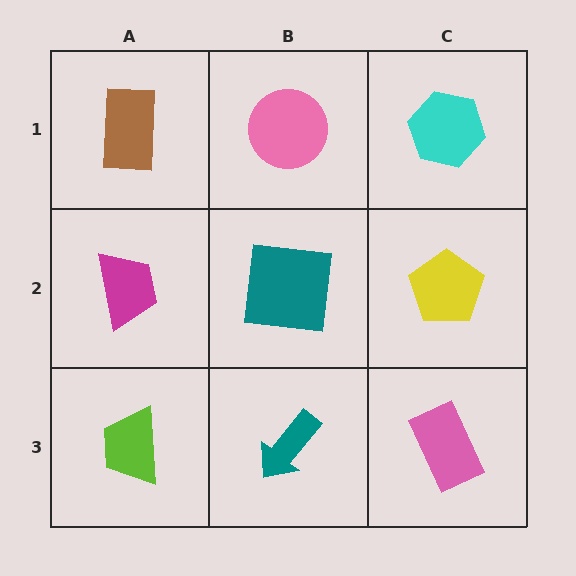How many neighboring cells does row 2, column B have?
4.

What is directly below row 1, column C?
A yellow pentagon.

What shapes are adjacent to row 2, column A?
A brown rectangle (row 1, column A), a lime trapezoid (row 3, column A), a teal square (row 2, column B).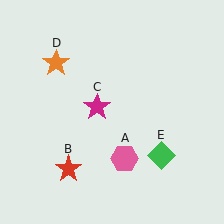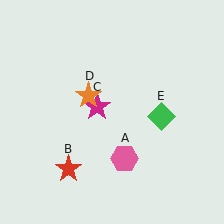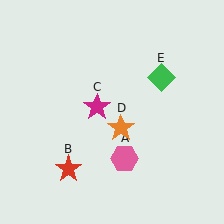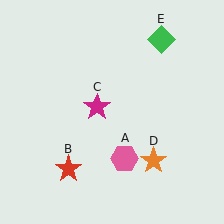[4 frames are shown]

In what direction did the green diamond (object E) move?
The green diamond (object E) moved up.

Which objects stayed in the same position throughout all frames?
Pink hexagon (object A) and red star (object B) and magenta star (object C) remained stationary.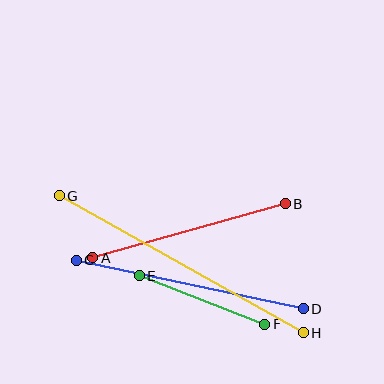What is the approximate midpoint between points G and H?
The midpoint is at approximately (181, 264) pixels.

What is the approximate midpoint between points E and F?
The midpoint is at approximately (202, 300) pixels.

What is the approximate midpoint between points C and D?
The midpoint is at approximately (190, 285) pixels.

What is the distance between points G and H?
The distance is approximately 280 pixels.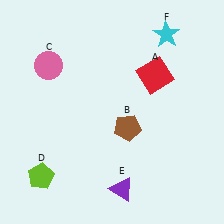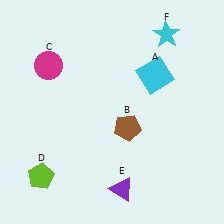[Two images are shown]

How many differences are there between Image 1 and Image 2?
There are 2 differences between the two images.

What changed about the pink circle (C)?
In Image 1, C is pink. In Image 2, it changed to magenta.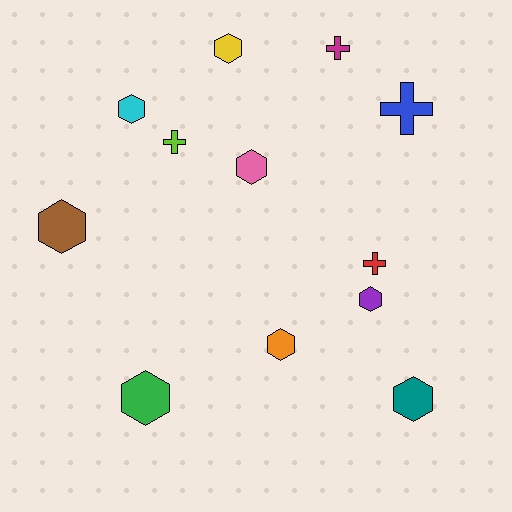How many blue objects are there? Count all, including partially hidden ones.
There is 1 blue object.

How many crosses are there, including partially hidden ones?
There are 4 crosses.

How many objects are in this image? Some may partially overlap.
There are 12 objects.